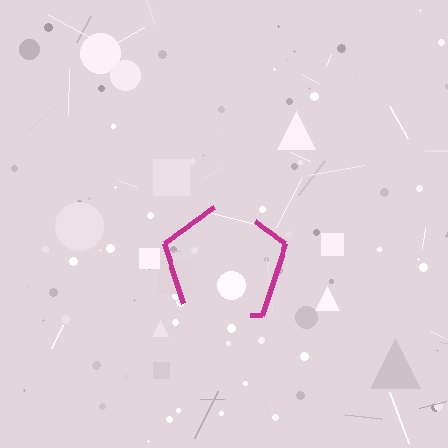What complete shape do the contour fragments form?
The contour fragments form a pentagon.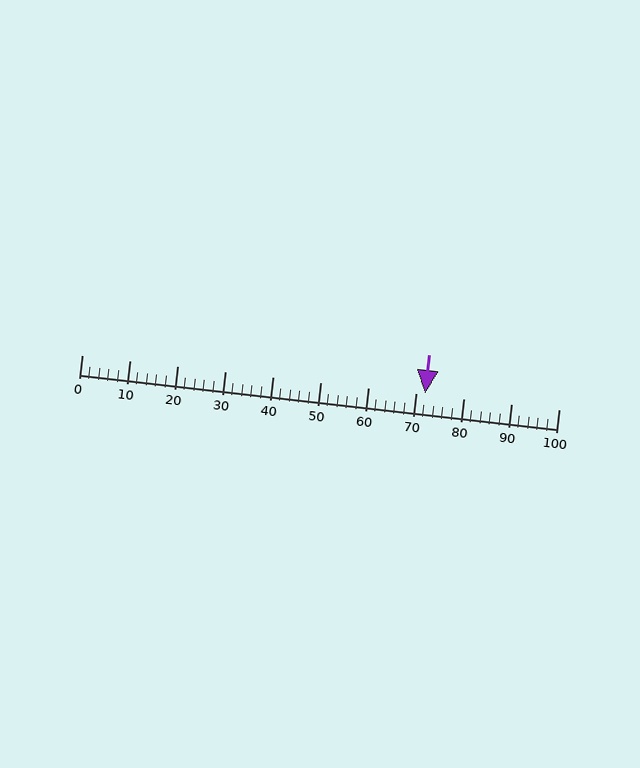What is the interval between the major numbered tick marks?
The major tick marks are spaced 10 units apart.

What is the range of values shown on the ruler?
The ruler shows values from 0 to 100.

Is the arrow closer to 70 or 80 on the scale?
The arrow is closer to 70.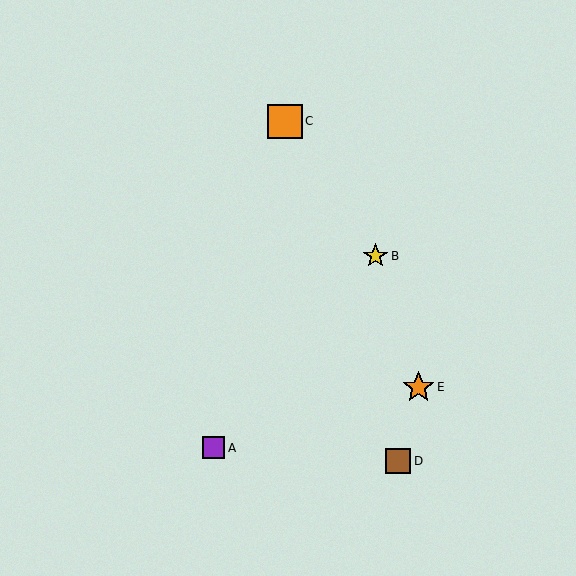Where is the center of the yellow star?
The center of the yellow star is at (376, 256).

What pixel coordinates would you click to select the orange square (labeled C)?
Click at (285, 121) to select the orange square C.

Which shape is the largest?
The orange square (labeled C) is the largest.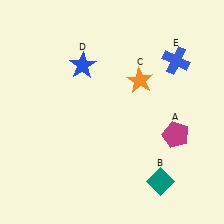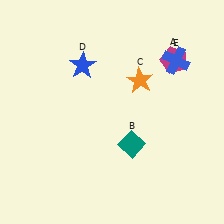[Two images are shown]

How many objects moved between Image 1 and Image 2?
2 objects moved between the two images.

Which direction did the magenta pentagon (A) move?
The magenta pentagon (A) moved up.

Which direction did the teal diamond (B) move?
The teal diamond (B) moved up.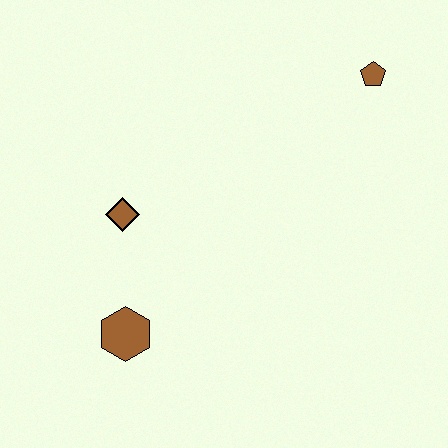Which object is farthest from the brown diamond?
The brown pentagon is farthest from the brown diamond.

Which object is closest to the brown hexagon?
The brown diamond is closest to the brown hexagon.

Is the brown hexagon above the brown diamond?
No